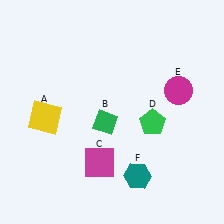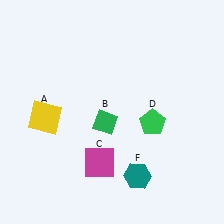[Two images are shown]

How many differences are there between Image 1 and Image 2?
There is 1 difference between the two images.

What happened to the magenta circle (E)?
The magenta circle (E) was removed in Image 2. It was in the top-right area of Image 1.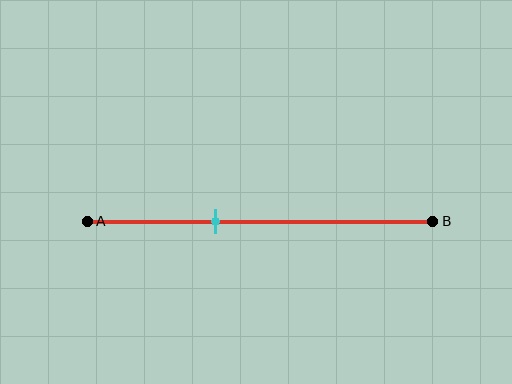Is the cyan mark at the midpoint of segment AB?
No, the mark is at about 35% from A, not at the 50% midpoint.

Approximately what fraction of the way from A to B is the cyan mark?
The cyan mark is approximately 35% of the way from A to B.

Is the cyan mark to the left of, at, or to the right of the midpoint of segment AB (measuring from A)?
The cyan mark is to the left of the midpoint of segment AB.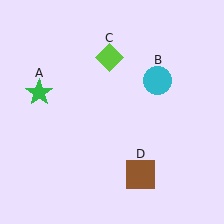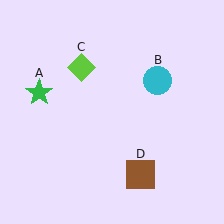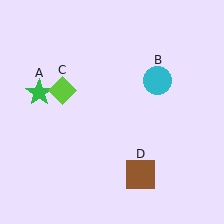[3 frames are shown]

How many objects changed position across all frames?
1 object changed position: lime diamond (object C).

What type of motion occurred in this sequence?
The lime diamond (object C) rotated counterclockwise around the center of the scene.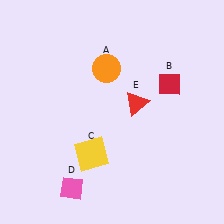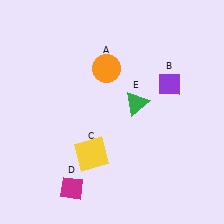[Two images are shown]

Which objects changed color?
B changed from red to purple. D changed from pink to magenta. E changed from red to green.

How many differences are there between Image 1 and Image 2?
There are 3 differences between the two images.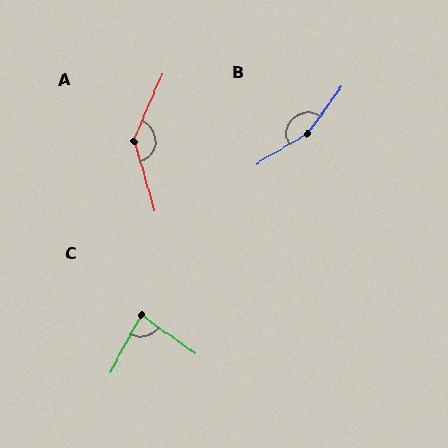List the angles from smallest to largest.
C (83°), A (141°), B (157°).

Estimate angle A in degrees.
Approximately 141 degrees.